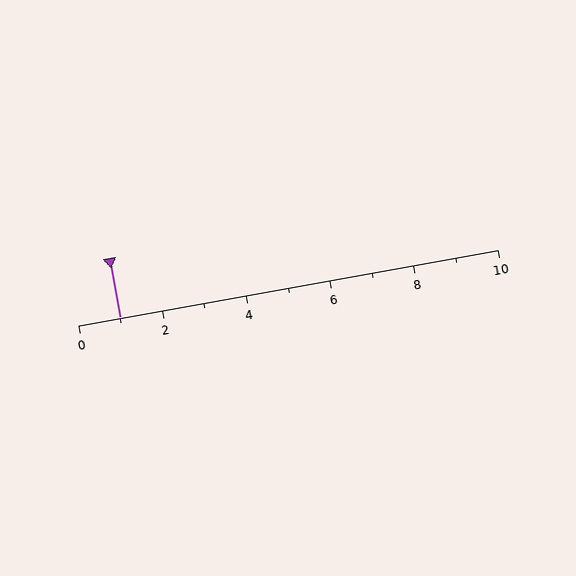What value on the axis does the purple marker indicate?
The marker indicates approximately 1.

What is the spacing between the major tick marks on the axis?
The major ticks are spaced 2 apart.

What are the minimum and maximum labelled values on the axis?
The axis runs from 0 to 10.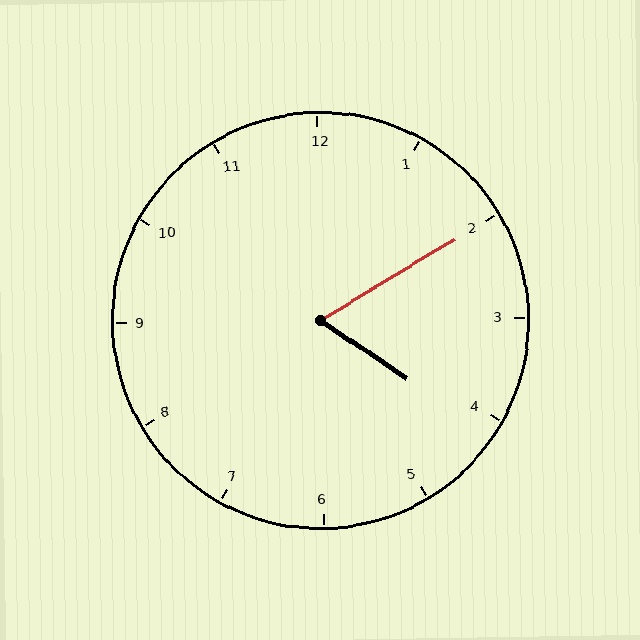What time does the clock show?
4:10.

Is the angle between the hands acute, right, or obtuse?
It is acute.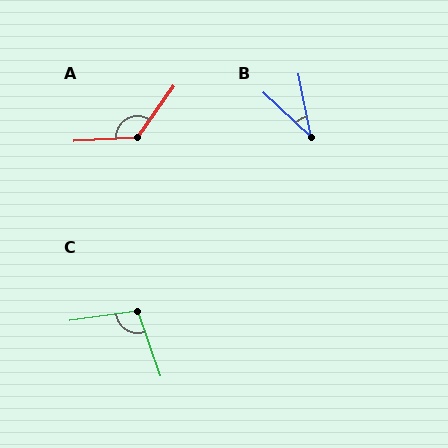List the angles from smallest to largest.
B (36°), C (102°), A (129°).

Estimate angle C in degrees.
Approximately 102 degrees.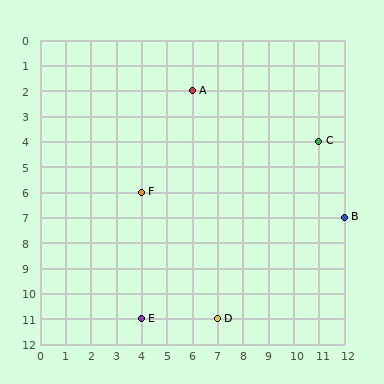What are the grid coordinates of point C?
Point C is at grid coordinates (11, 4).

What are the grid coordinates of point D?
Point D is at grid coordinates (7, 11).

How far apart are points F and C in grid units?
Points F and C are 7 columns and 2 rows apart (about 7.3 grid units diagonally).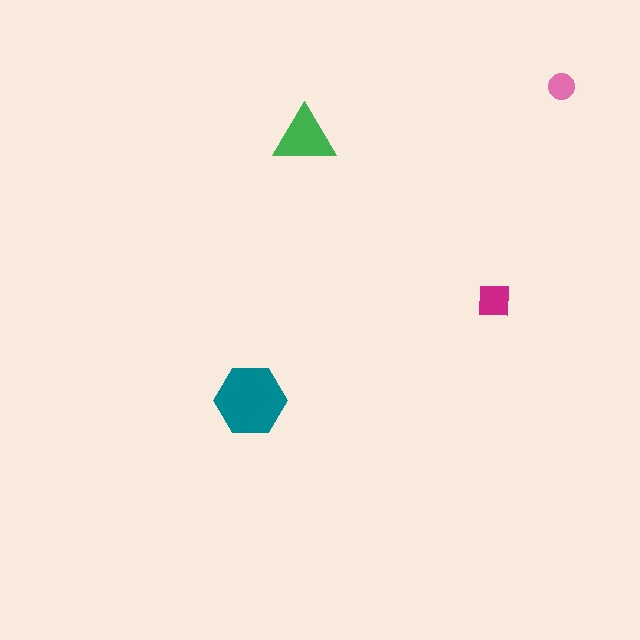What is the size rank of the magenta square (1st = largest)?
3rd.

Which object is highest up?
The pink circle is topmost.